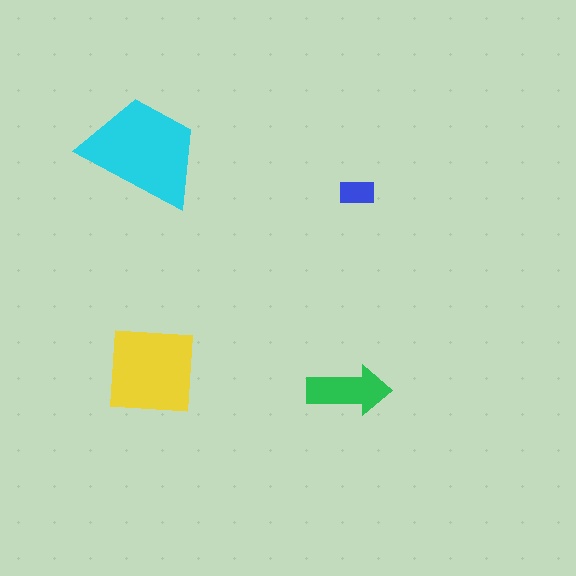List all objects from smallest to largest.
The blue rectangle, the green arrow, the yellow square, the cyan trapezoid.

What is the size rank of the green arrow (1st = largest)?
3rd.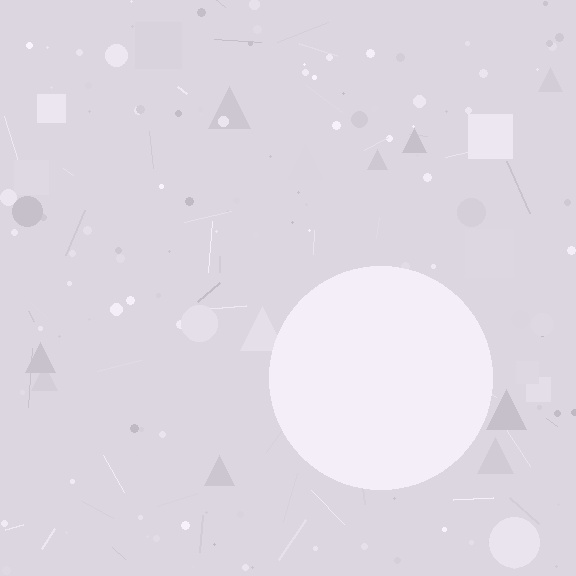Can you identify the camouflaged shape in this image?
The camouflaged shape is a circle.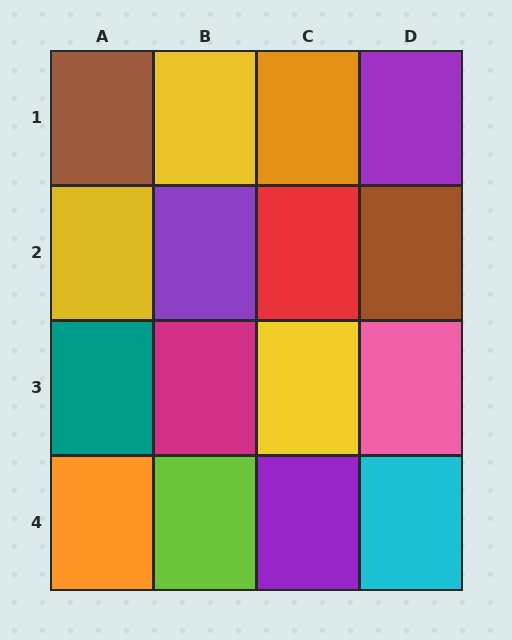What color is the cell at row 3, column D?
Pink.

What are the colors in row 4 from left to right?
Orange, lime, purple, cyan.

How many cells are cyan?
1 cell is cyan.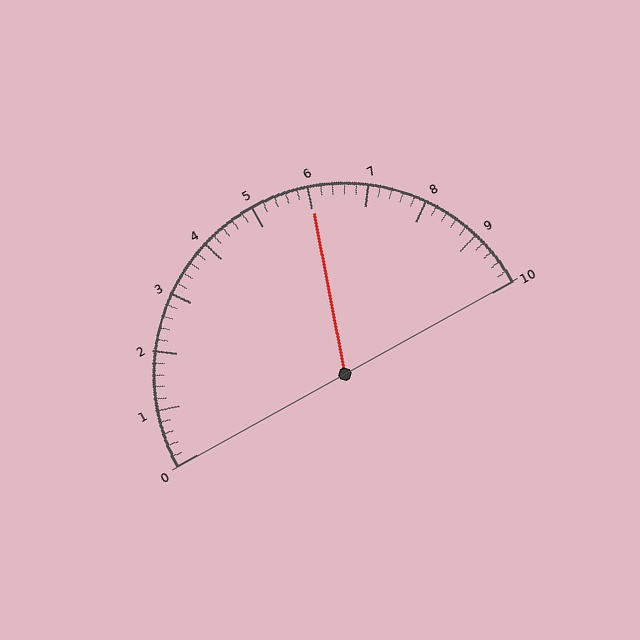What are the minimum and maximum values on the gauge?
The gauge ranges from 0 to 10.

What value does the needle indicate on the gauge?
The needle indicates approximately 6.0.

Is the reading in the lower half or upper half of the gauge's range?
The reading is in the upper half of the range (0 to 10).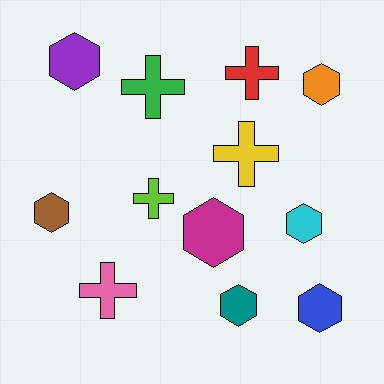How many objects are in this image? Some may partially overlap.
There are 12 objects.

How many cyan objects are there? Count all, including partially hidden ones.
There is 1 cyan object.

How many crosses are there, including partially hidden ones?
There are 5 crosses.